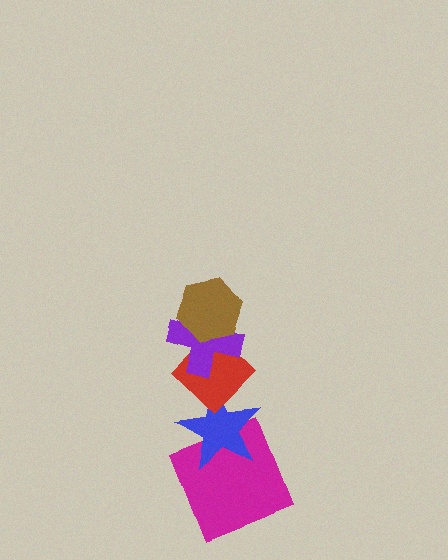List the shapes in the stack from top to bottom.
From top to bottom: the brown hexagon, the purple cross, the red diamond, the blue star, the magenta square.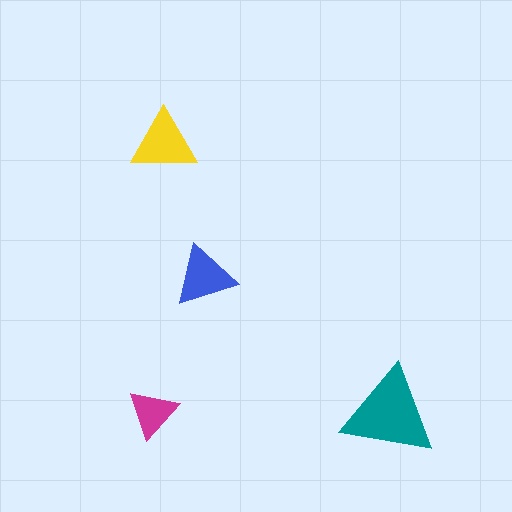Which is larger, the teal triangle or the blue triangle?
The teal one.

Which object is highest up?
The yellow triangle is topmost.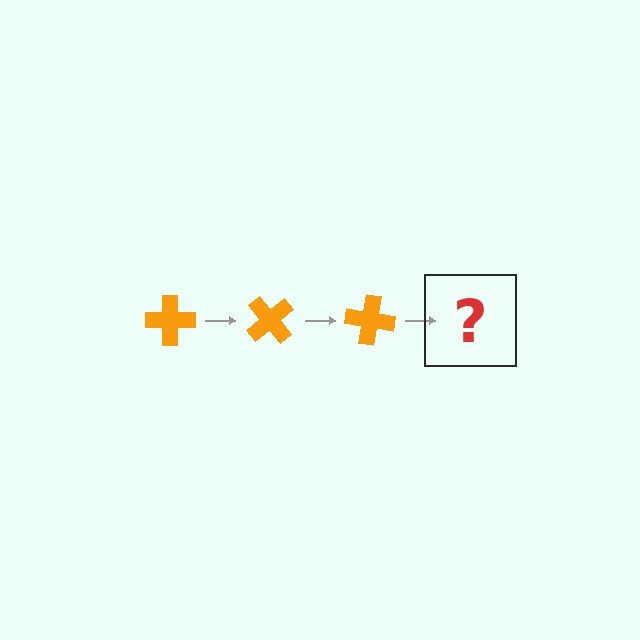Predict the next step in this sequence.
The next step is an orange cross rotated 150 degrees.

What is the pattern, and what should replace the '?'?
The pattern is that the cross rotates 50 degrees each step. The '?' should be an orange cross rotated 150 degrees.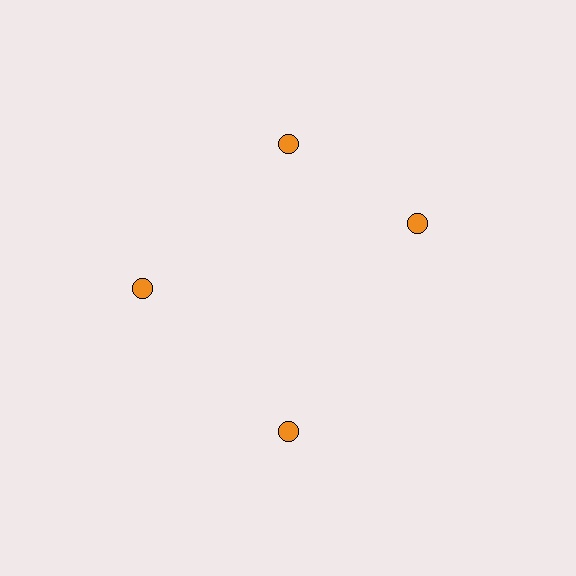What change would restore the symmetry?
The symmetry would be restored by rotating it back into even spacing with its neighbors so that all 4 circles sit at equal angles and equal distance from the center.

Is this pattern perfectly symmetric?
No. The 4 orange circles are arranged in a ring, but one element near the 3 o'clock position is rotated out of alignment along the ring, breaking the 4-fold rotational symmetry.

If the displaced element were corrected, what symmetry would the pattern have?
It would have 4-fold rotational symmetry — the pattern would map onto itself every 90 degrees.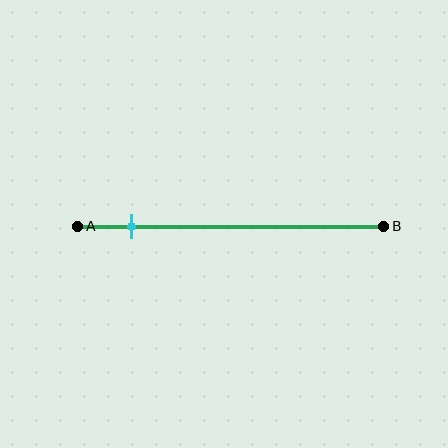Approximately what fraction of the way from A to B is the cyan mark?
The cyan mark is approximately 20% of the way from A to B.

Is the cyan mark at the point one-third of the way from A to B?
No, the mark is at about 20% from A, not at the 33% one-third point.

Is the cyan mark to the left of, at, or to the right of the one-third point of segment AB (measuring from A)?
The cyan mark is to the left of the one-third point of segment AB.